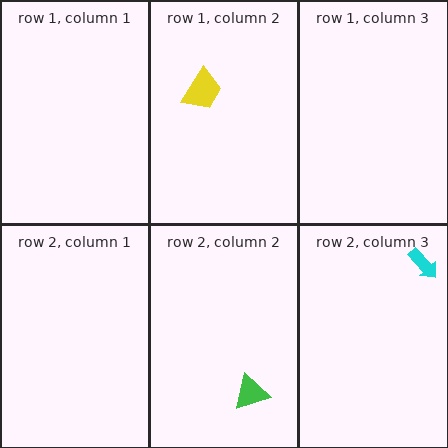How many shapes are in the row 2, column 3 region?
1.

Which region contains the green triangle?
The row 2, column 2 region.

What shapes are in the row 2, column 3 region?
The cyan arrow.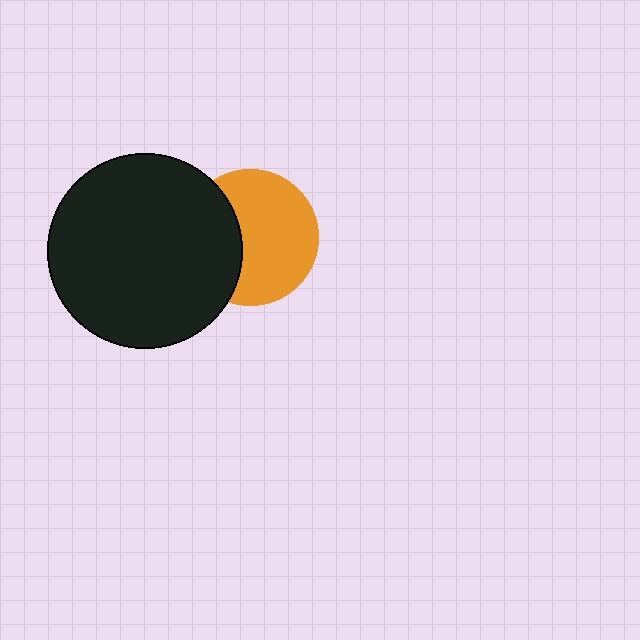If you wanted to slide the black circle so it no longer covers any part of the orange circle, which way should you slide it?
Slide it left — that is the most direct way to separate the two shapes.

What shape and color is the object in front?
The object in front is a black circle.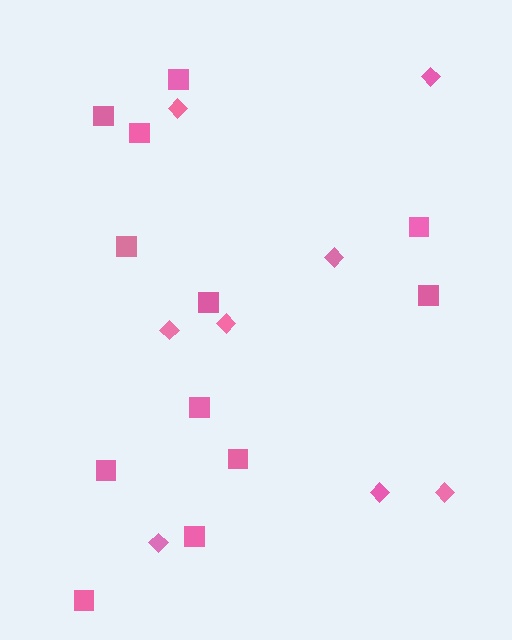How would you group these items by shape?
There are 2 groups: one group of diamonds (8) and one group of squares (12).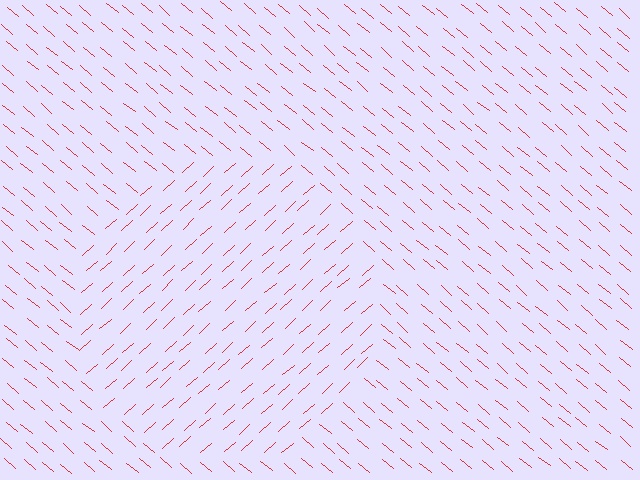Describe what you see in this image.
The image is filled with small red line segments. A circle region in the image has lines oriented differently from the surrounding lines, creating a visible texture boundary.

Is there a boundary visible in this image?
Yes, there is a texture boundary formed by a change in line orientation.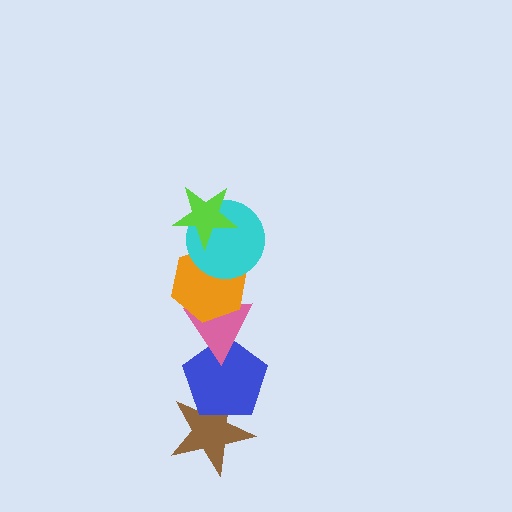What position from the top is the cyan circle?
The cyan circle is 2nd from the top.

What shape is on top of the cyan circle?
The lime star is on top of the cyan circle.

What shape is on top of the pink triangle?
The orange hexagon is on top of the pink triangle.